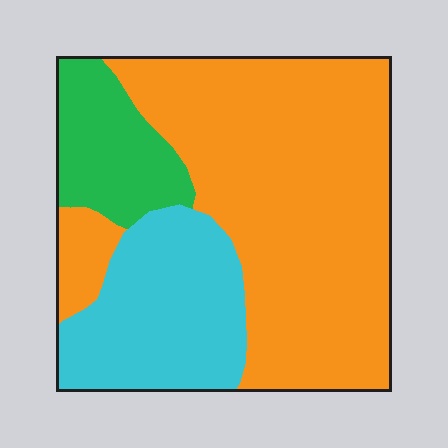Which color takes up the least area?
Green, at roughly 15%.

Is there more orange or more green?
Orange.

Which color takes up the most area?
Orange, at roughly 60%.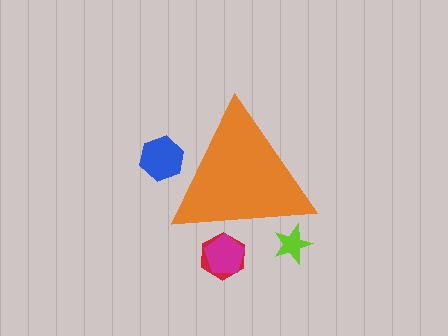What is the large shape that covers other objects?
An orange triangle.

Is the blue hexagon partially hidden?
Yes, the blue hexagon is partially hidden behind the orange triangle.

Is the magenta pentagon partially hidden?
Yes, the magenta pentagon is partially hidden behind the orange triangle.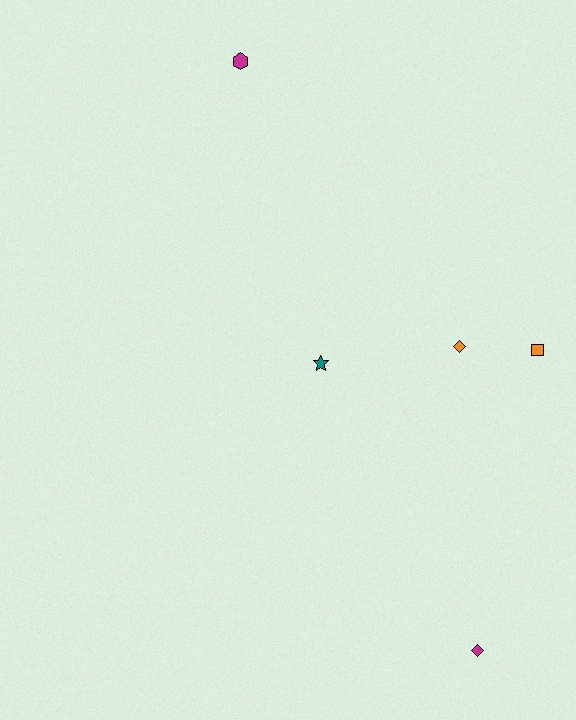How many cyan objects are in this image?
There are no cyan objects.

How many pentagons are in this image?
There are no pentagons.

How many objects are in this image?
There are 5 objects.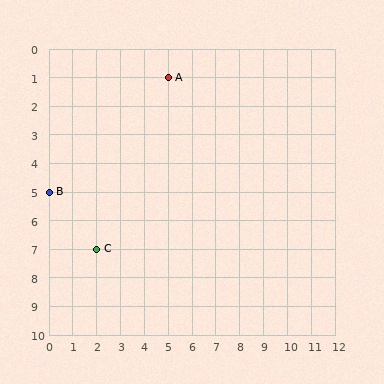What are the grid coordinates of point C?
Point C is at grid coordinates (2, 7).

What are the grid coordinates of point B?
Point B is at grid coordinates (0, 5).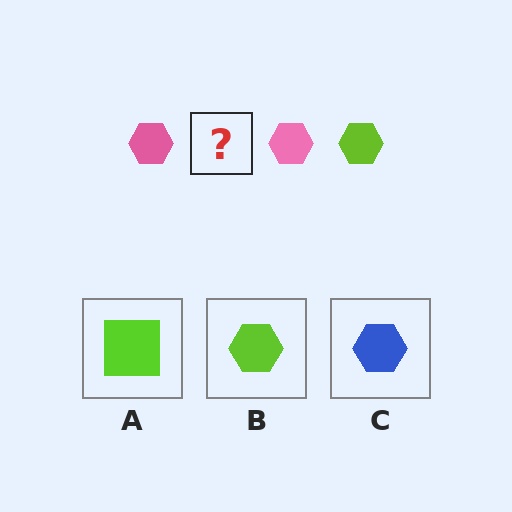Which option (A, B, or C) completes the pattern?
B.